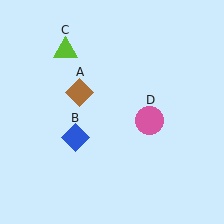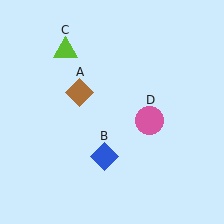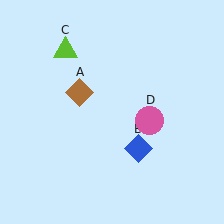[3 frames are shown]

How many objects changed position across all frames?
1 object changed position: blue diamond (object B).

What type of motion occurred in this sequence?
The blue diamond (object B) rotated counterclockwise around the center of the scene.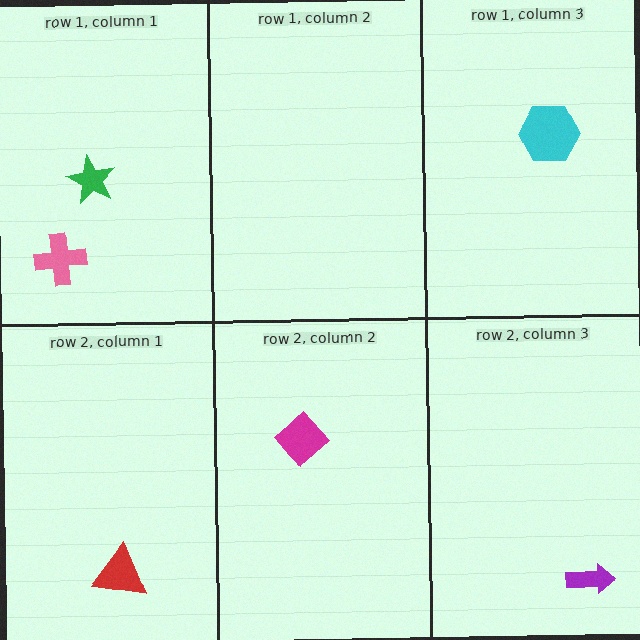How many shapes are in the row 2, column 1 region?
1.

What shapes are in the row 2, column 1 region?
The red triangle.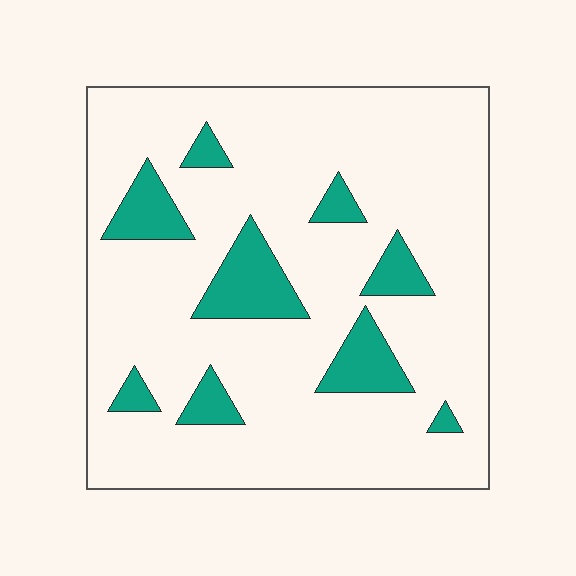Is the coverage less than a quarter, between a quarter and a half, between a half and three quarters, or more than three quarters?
Less than a quarter.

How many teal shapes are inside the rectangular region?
9.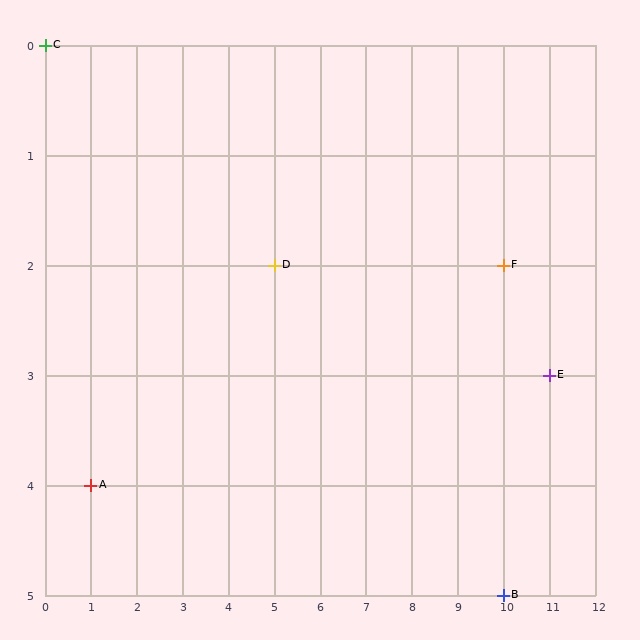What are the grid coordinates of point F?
Point F is at grid coordinates (10, 2).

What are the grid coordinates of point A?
Point A is at grid coordinates (1, 4).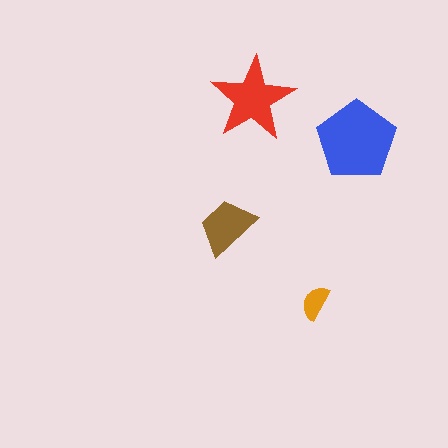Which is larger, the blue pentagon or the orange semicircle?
The blue pentagon.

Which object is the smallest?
The orange semicircle.